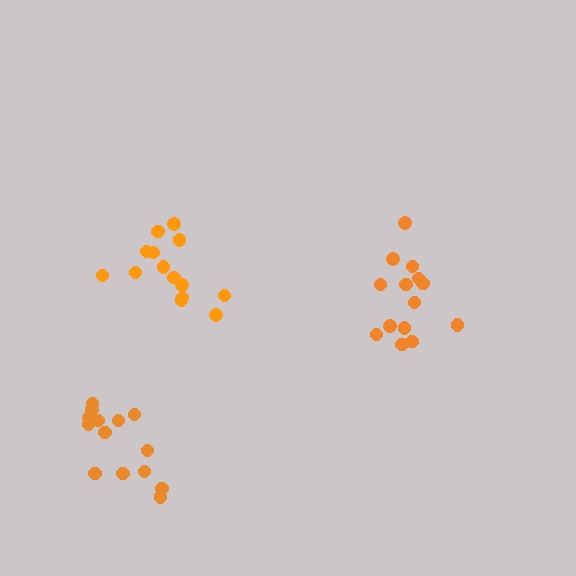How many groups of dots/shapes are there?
There are 3 groups.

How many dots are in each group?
Group 1: 14 dots, Group 2: 15 dots, Group 3: 14 dots (43 total).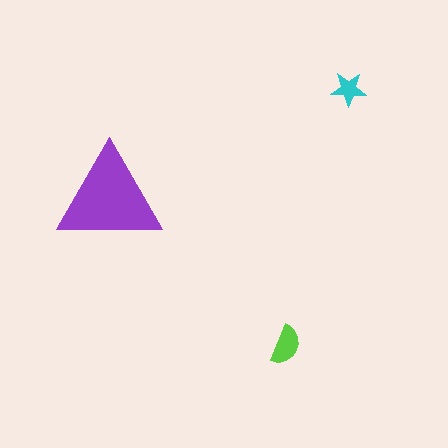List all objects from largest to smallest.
The purple triangle, the lime semicircle, the cyan star.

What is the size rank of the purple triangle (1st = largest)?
1st.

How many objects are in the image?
There are 3 objects in the image.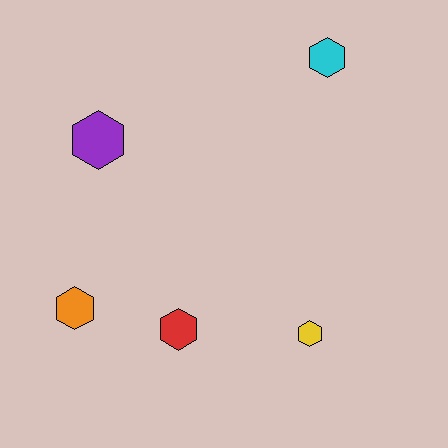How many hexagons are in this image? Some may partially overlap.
There are 5 hexagons.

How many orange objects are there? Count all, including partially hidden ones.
There is 1 orange object.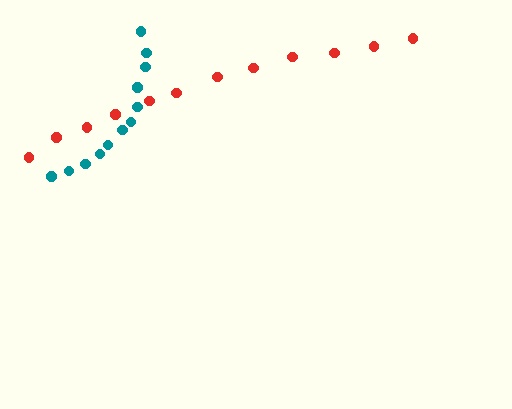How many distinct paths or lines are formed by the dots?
There are 2 distinct paths.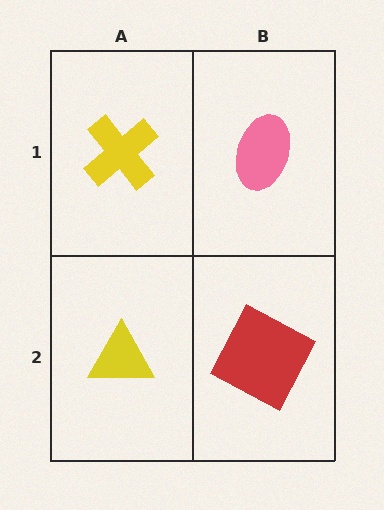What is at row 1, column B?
A pink ellipse.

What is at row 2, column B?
A red square.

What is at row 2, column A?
A yellow triangle.